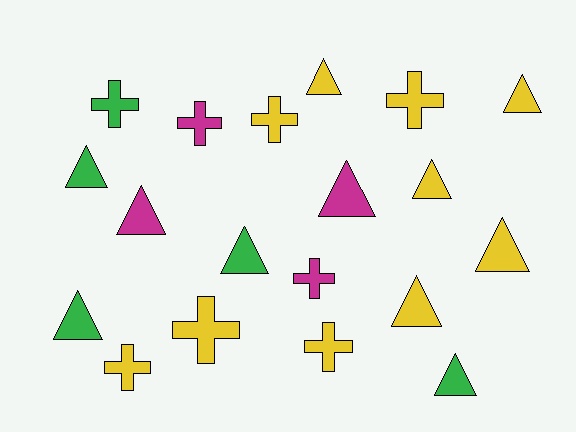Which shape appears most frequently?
Triangle, with 11 objects.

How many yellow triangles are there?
There are 5 yellow triangles.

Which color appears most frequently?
Yellow, with 10 objects.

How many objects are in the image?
There are 19 objects.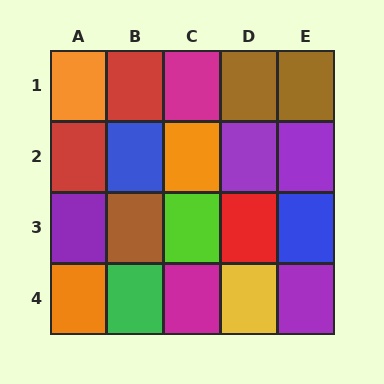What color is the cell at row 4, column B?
Green.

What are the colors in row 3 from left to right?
Purple, brown, lime, red, blue.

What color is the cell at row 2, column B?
Blue.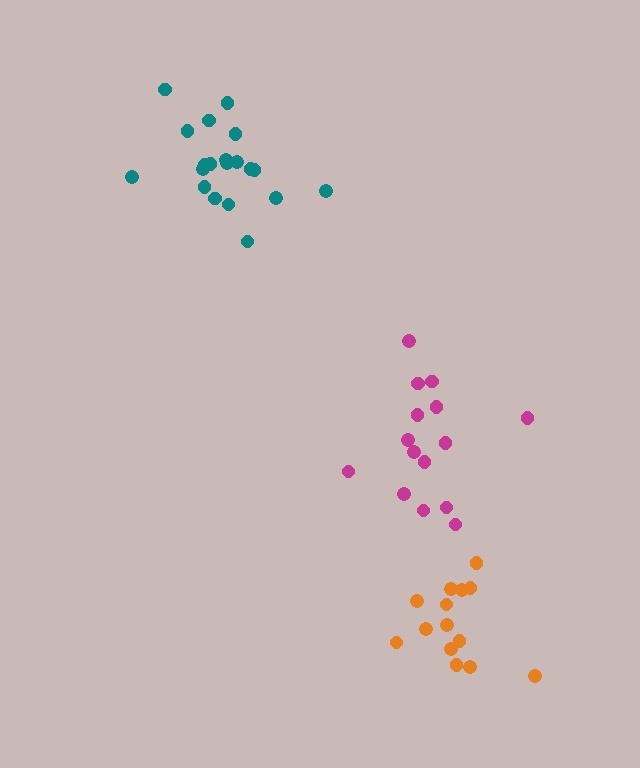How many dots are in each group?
Group 1: 14 dots, Group 2: 20 dots, Group 3: 15 dots (49 total).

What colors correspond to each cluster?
The clusters are colored: orange, teal, magenta.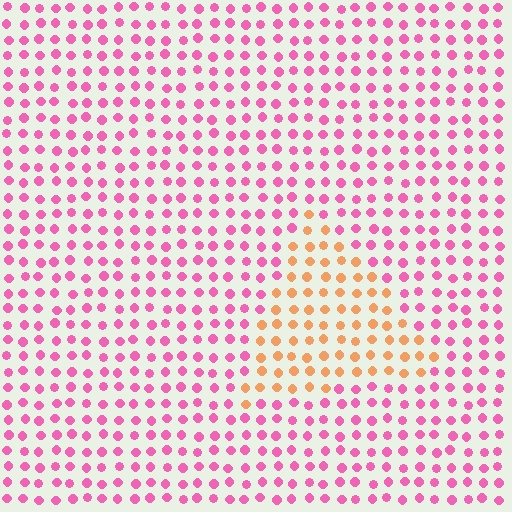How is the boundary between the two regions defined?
The boundary is defined purely by a slight shift in hue (about 60 degrees). Spacing, size, and orientation are identical on both sides.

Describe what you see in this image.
The image is filled with small pink elements in a uniform arrangement. A triangle-shaped region is visible where the elements are tinted to a slightly different hue, forming a subtle color boundary.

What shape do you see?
I see a triangle.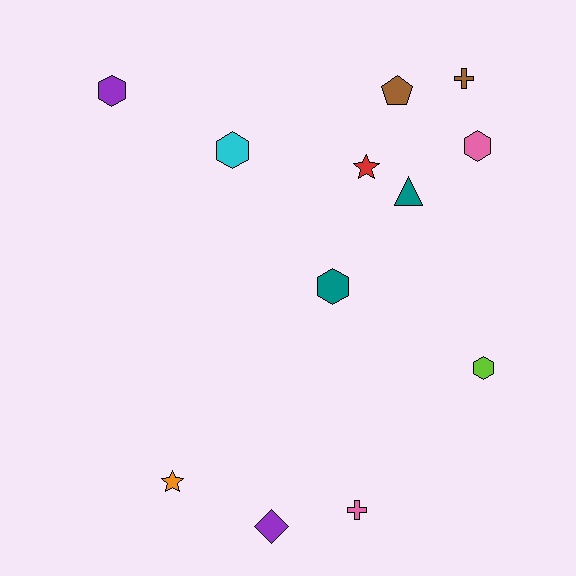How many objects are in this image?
There are 12 objects.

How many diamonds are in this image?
There is 1 diamond.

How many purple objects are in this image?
There are 2 purple objects.